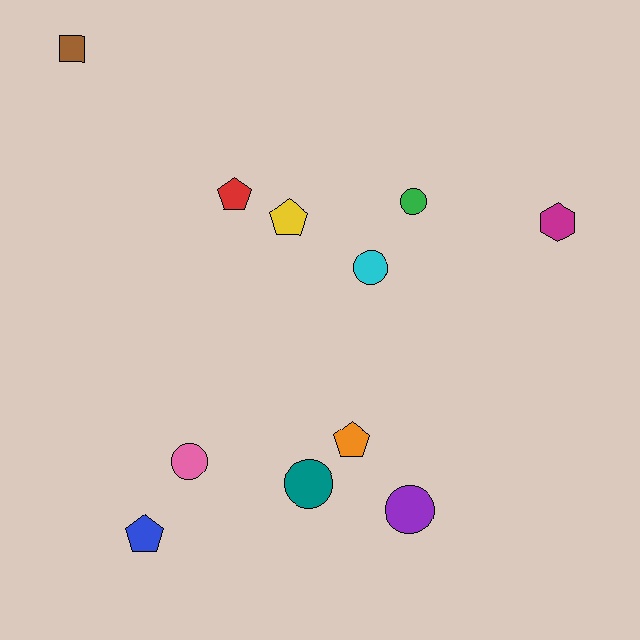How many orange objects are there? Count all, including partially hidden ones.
There is 1 orange object.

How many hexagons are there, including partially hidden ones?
There is 1 hexagon.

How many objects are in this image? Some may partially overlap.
There are 11 objects.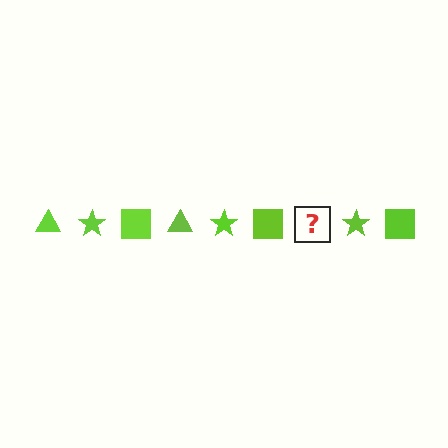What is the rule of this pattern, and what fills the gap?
The rule is that the pattern cycles through triangle, star, square shapes in lime. The gap should be filled with a lime triangle.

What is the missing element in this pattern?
The missing element is a lime triangle.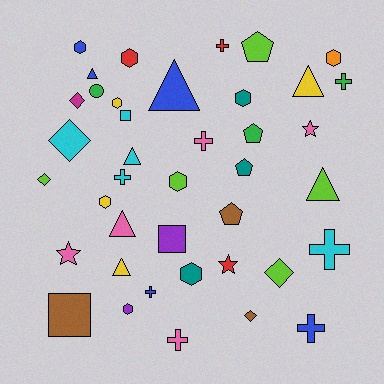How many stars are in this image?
There are 3 stars.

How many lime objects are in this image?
There are 5 lime objects.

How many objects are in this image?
There are 40 objects.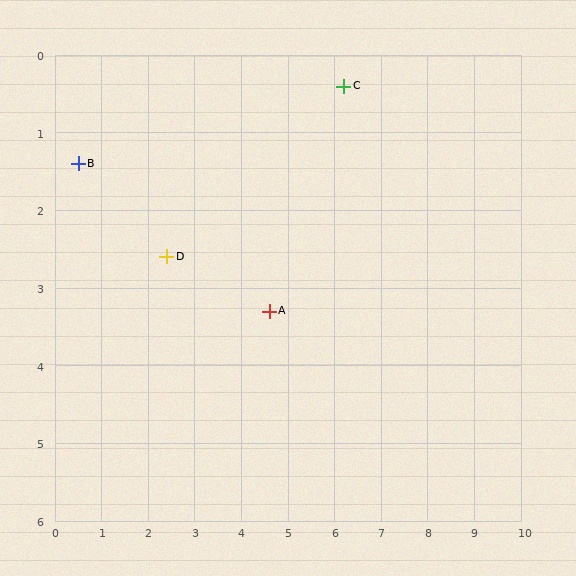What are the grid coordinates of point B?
Point B is at approximately (0.5, 1.4).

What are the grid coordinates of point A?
Point A is at approximately (4.6, 3.3).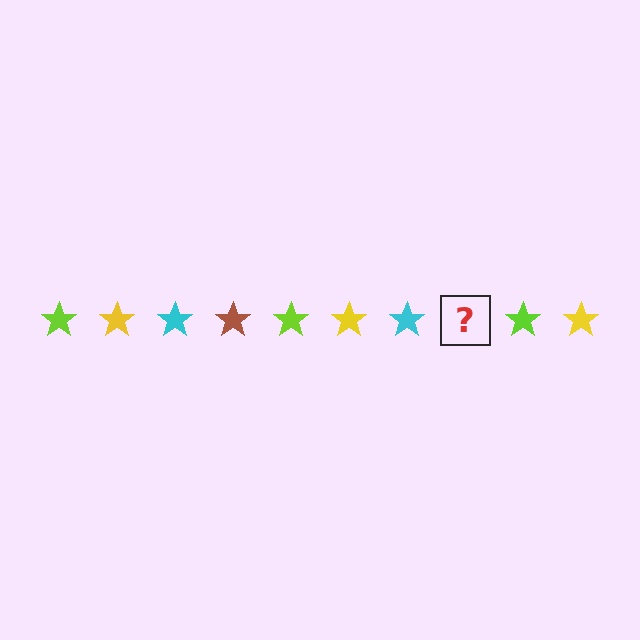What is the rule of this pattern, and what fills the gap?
The rule is that the pattern cycles through lime, yellow, cyan, brown stars. The gap should be filled with a brown star.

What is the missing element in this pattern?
The missing element is a brown star.